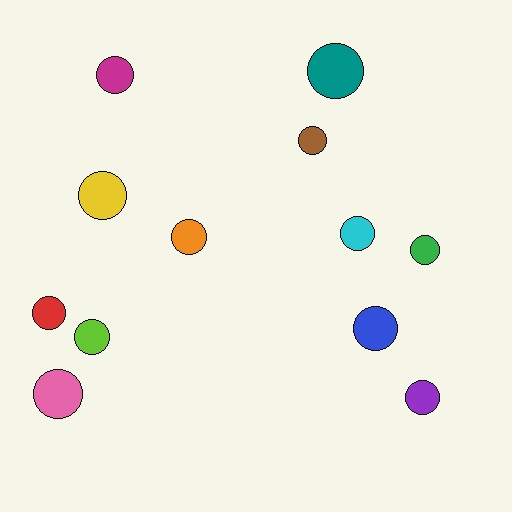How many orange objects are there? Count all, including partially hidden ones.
There is 1 orange object.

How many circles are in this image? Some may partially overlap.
There are 12 circles.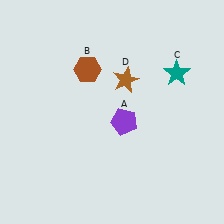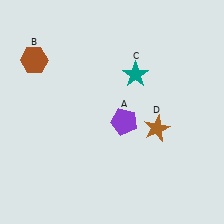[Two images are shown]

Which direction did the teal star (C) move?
The teal star (C) moved left.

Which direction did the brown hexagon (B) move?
The brown hexagon (B) moved left.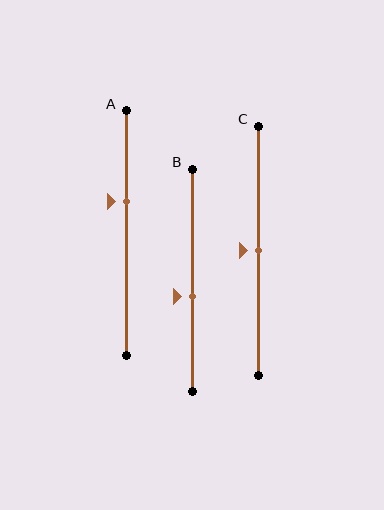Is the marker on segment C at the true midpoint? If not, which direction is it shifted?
Yes, the marker on segment C is at the true midpoint.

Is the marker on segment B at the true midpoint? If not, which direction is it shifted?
No, the marker on segment B is shifted downward by about 7% of the segment length.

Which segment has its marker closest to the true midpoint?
Segment C has its marker closest to the true midpoint.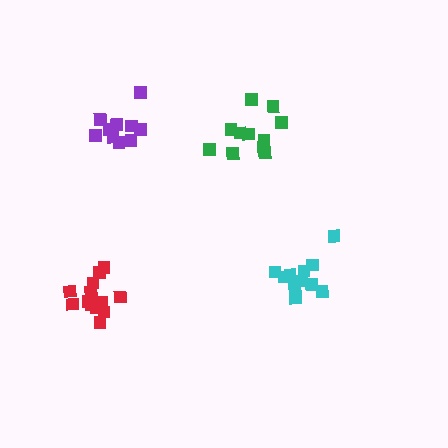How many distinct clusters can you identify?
There are 4 distinct clusters.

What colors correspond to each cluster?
The clusters are colored: cyan, red, green, purple.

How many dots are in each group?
Group 1: 11 dots, Group 2: 13 dots, Group 3: 11 dots, Group 4: 11 dots (46 total).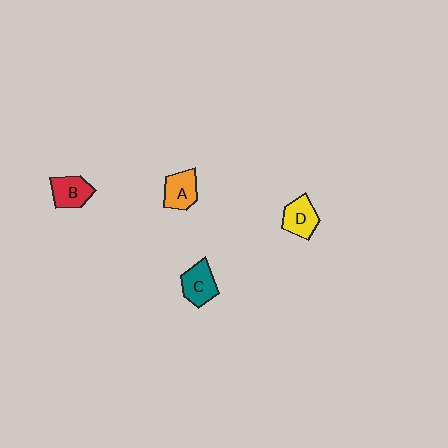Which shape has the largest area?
Shape C (teal).